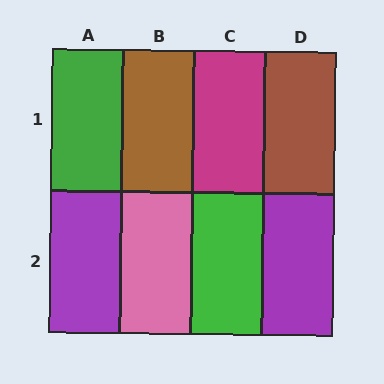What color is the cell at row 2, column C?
Green.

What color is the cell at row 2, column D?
Purple.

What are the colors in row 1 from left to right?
Green, brown, magenta, brown.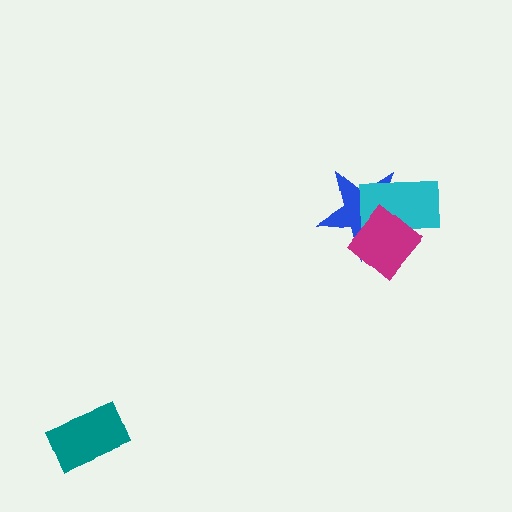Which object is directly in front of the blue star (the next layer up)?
The cyan rectangle is directly in front of the blue star.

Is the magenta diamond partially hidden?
No, no other shape covers it.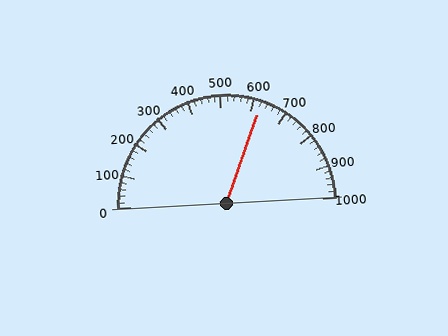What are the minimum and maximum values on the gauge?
The gauge ranges from 0 to 1000.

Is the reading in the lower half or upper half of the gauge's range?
The reading is in the upper half of the range (0 to 1000).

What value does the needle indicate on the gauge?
The needle indicates approximately 620.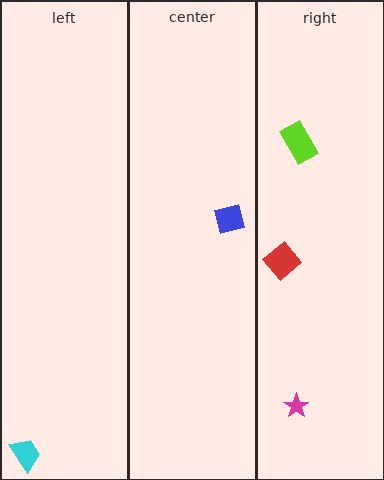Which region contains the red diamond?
The right region.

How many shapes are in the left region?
1.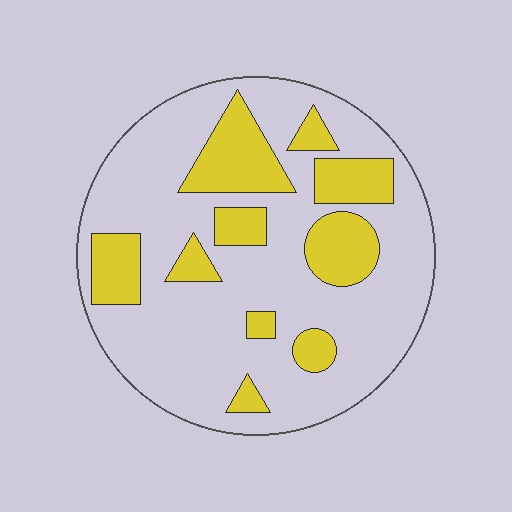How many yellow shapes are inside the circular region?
10.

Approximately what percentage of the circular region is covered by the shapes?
Approximately 25%.